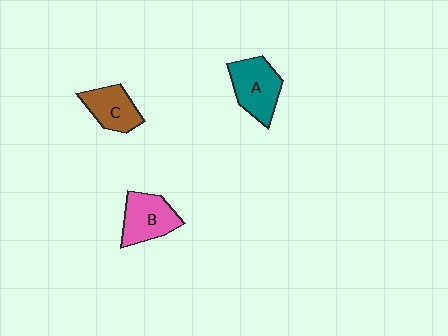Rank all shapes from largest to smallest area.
From largest to smallest: A (teal), B (pink), C (brown).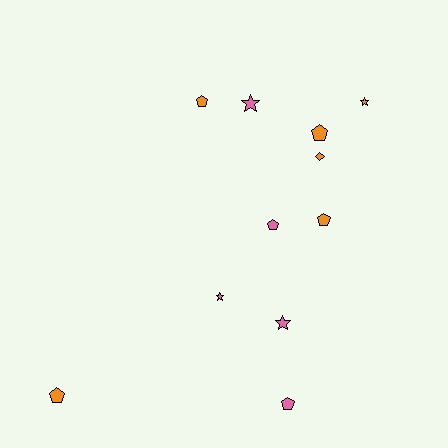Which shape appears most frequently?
Pentagon, with 6 objects.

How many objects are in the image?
There are 11 objects.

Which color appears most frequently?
Orange, with 6 objects.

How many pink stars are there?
There are 3 pink stars.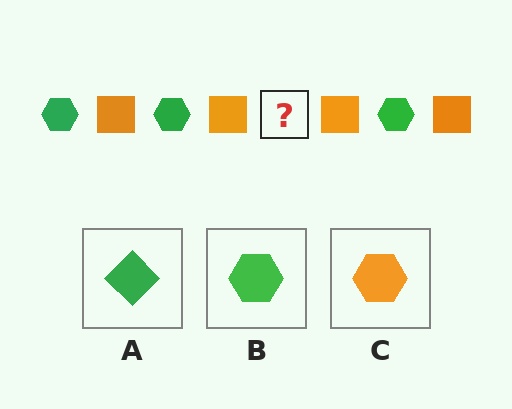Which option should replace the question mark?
Option B.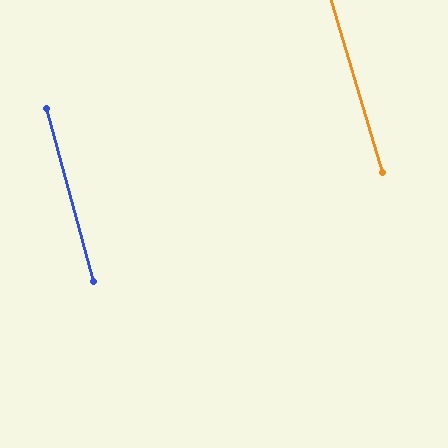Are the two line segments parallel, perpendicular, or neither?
Parallel — their directions differ by only 1.4°.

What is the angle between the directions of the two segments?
Approximately 1 degree.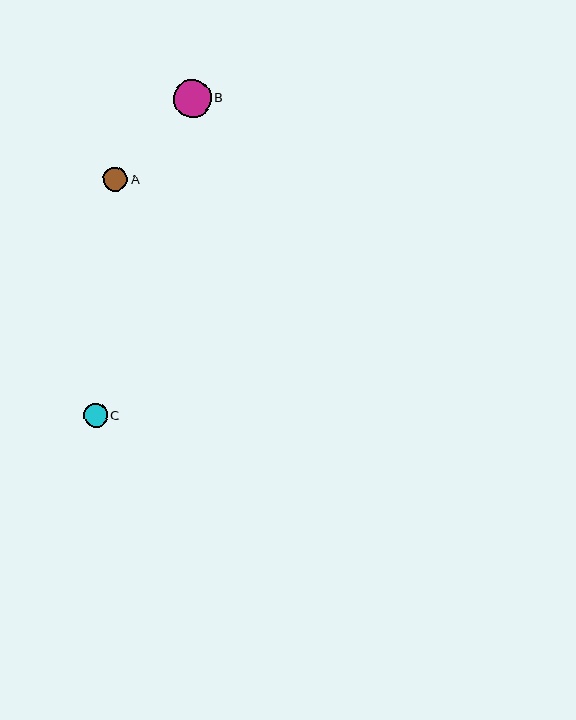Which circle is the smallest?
Circle A is the smallest with a size of approximately 24 pixels.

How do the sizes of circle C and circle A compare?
Circle C and circle A are approximately the same size.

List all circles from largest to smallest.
From largest to smallest: B, C, A.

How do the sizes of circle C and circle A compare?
Circle C and circle A are approximately the same size.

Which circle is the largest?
Circle B is the largest with a size of approximately 38 pixels.